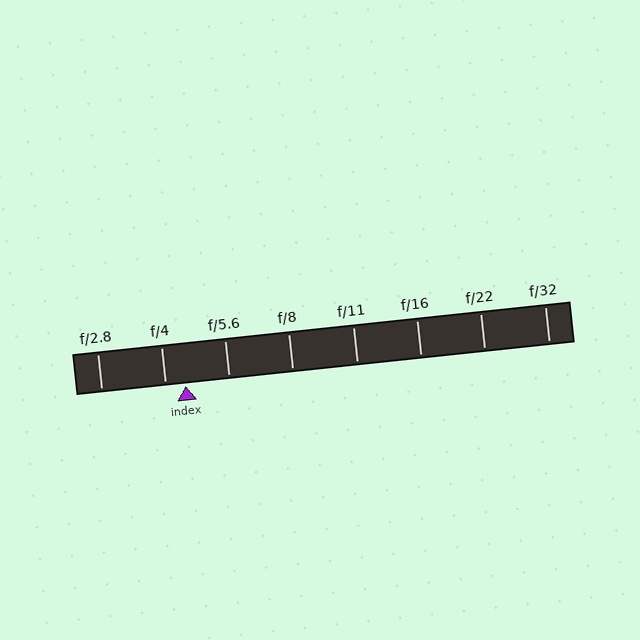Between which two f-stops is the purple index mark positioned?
The index mark is between f/4 and f/5.6.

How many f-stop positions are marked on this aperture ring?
There are 8 f-stop positions marked.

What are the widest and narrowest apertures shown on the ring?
The widest aperture shown is f/2.8 and the narrowest is f/32.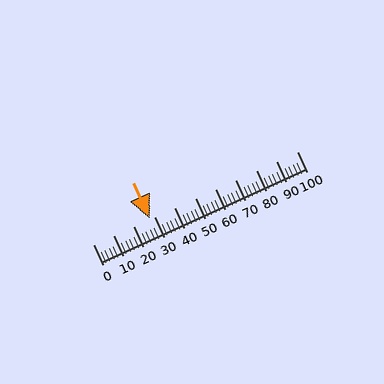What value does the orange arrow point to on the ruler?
The orange arrow points to approximately 28.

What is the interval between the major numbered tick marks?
The major tick marks are spaced 10 units apart.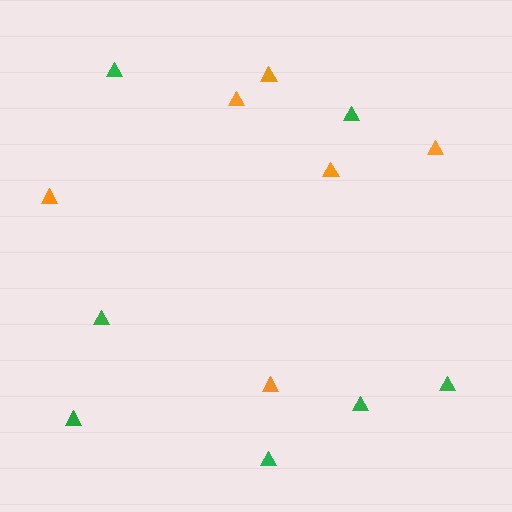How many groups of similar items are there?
There are 2 groups: one group of orange triangles (6) and one group of green triangles (7).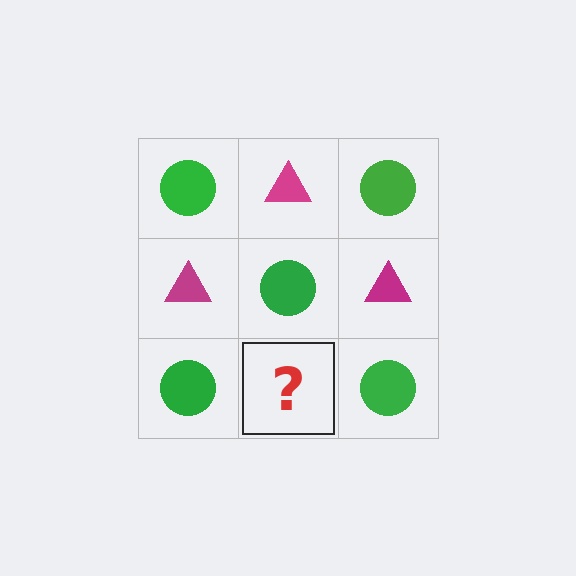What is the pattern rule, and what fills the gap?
The rule is that it alternates green circle and magenta triangle in a checkerboard pattern. The gap should be filled with a magenta triangle.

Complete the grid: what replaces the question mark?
The question mark should be replaced with a magenta triangle.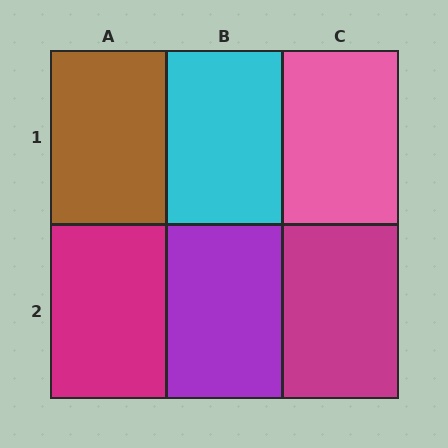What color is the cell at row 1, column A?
Brown.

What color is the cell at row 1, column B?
Cyan.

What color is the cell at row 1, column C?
Pink.